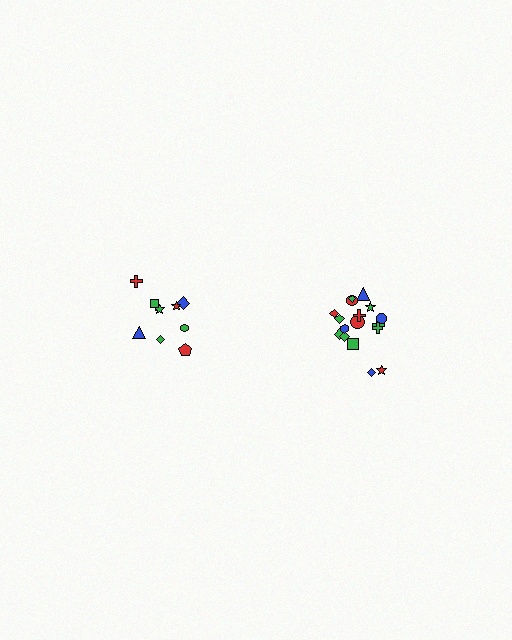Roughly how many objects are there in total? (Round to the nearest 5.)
Roughly 30 objects in total.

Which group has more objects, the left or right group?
The right group.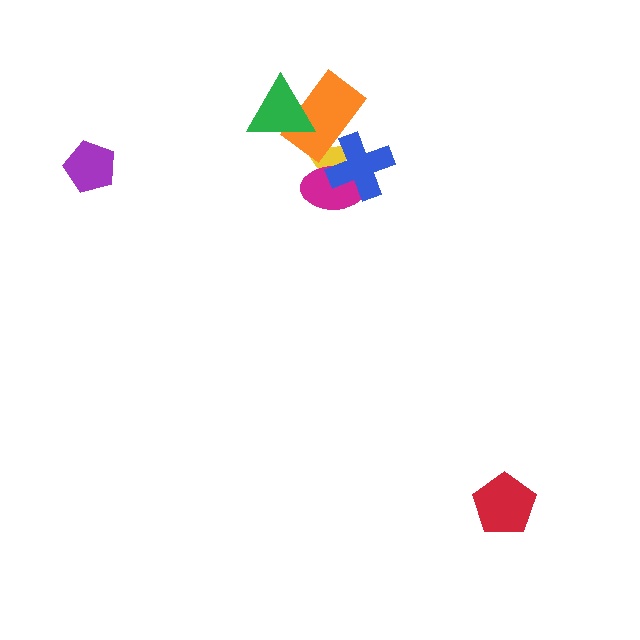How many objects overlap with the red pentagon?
0 objects overlap with the red pentagon.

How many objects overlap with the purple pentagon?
0 objects overlap with the purple pentagon.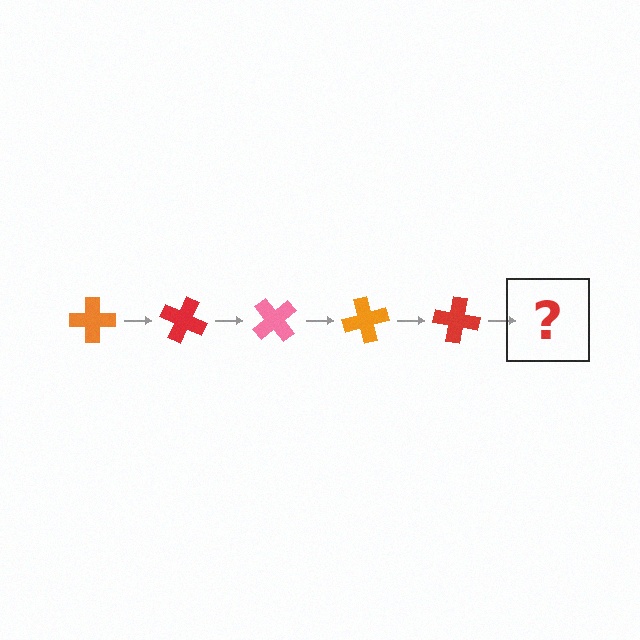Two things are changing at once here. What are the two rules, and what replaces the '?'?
The two rules are that it rotates 25 degrees each step and the color cycles through orange, red, and pink. The '?' should be a pink cross, rotated 125 degrees from the start.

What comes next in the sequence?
The next element should be a pink cross, rotated 125 degrees from the start.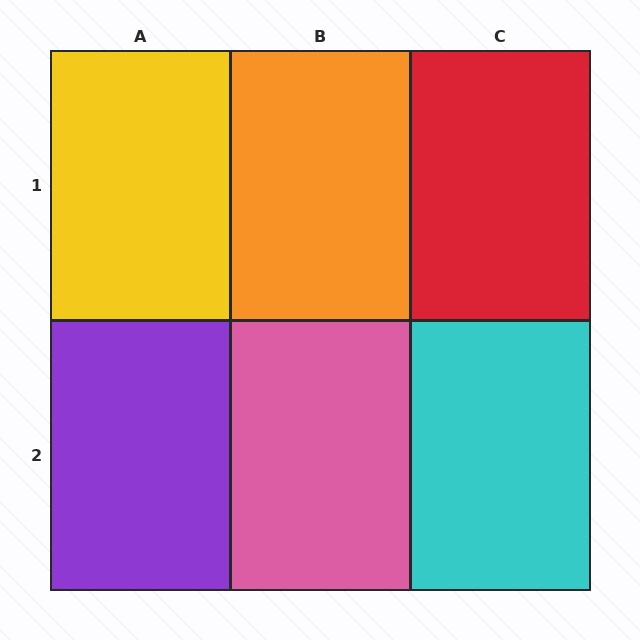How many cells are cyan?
1 cell is cyan.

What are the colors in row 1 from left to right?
Yellow, orange, red.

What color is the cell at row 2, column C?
Cyan.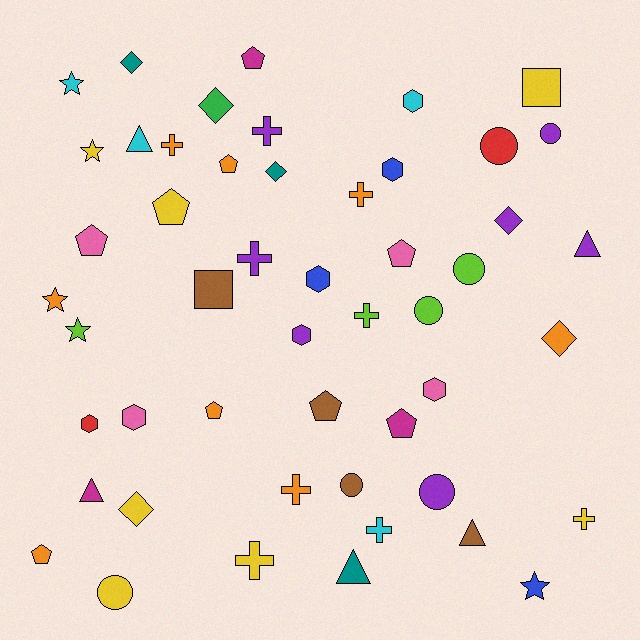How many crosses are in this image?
There are 9 crosses.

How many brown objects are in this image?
There are 4 brown objects.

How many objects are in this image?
There are 50 objects.